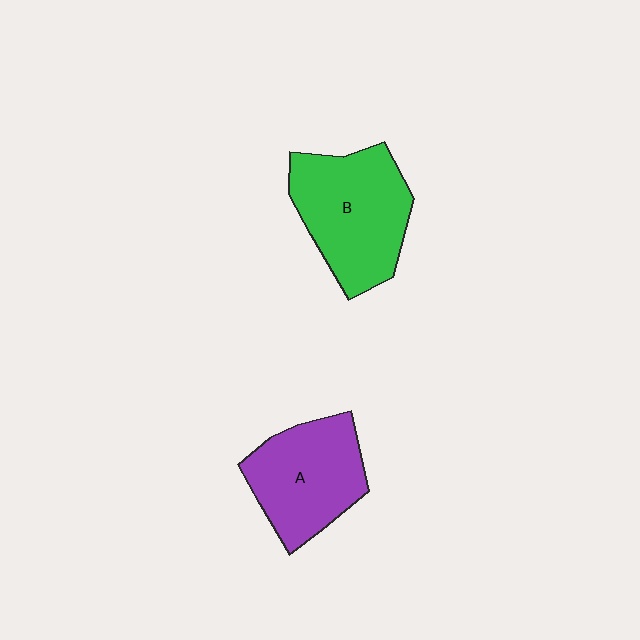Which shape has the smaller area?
Shape A (purple).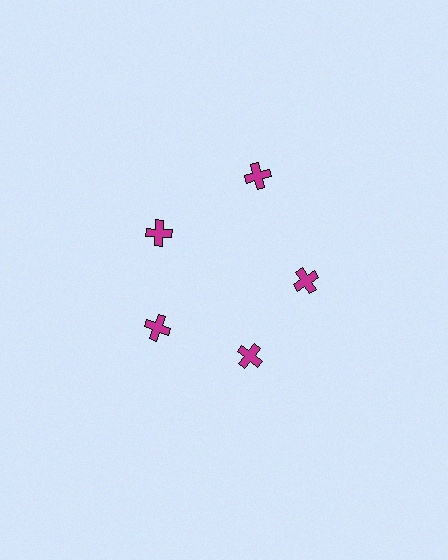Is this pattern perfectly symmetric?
No. The 5 magenta crosses are arranged in a ring, but one element near the 1 o'clock position is pushed outward from the center, breaking the 5-fold rotational symmetry.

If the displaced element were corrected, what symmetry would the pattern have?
It would have 5-fold rotational symmetry — the pattern would map onto itself every 72 degrees.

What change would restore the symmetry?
The symmetry would be restored by moving it inward, back onto the ring so that all 5 crosses sit at equal angles and equal distance from the center.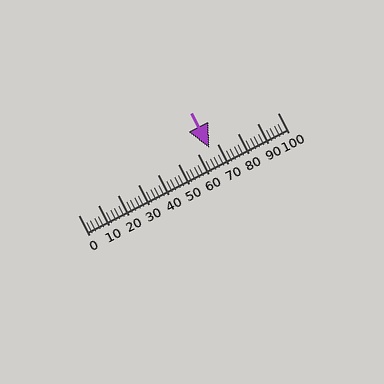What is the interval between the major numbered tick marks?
The major tick marks are spaced 10 units apart.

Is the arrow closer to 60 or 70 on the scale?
The arrow is closer to 70.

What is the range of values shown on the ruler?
The ruler shows values from 0 to 100.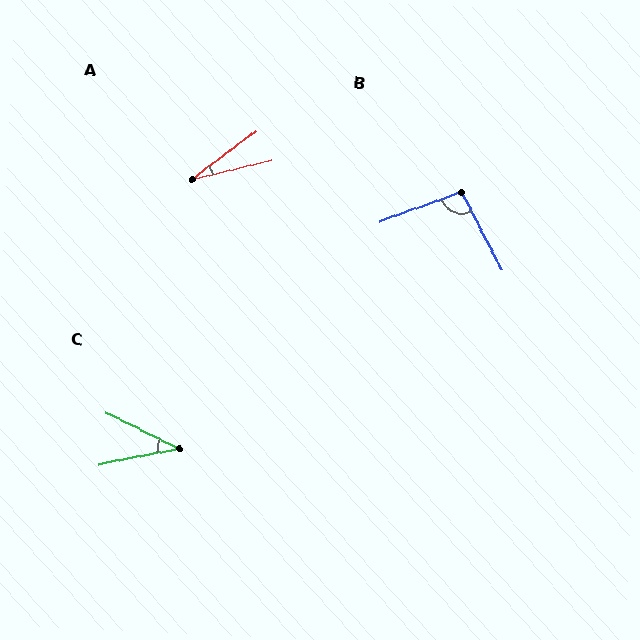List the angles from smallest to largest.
A (24°), C (37°), B (97°).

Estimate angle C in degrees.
Approximately 37 degrees.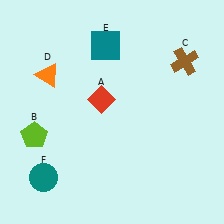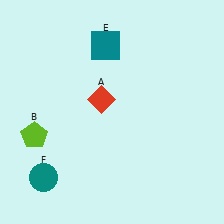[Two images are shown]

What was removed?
The brown cross (C), the orange triangle (D) were removed in Image 2.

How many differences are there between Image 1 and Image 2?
There are 2 differences between the two images.